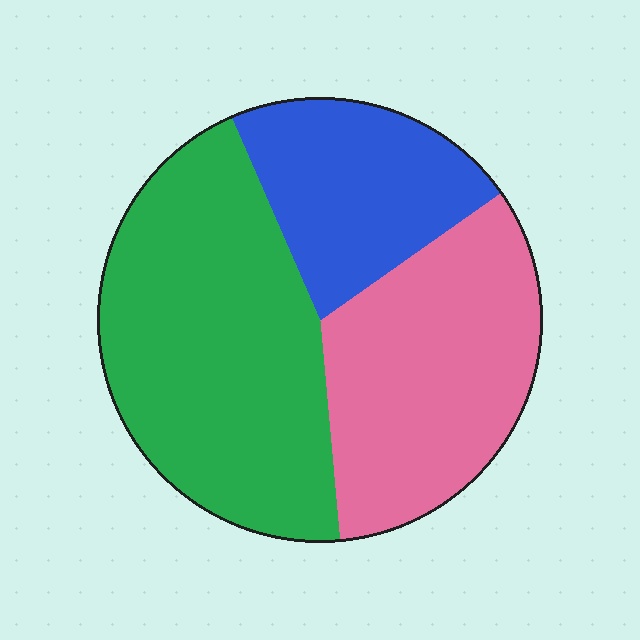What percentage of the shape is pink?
Pink covers about 35% of the shape.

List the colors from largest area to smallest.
From largest to smallest: green, pink, blue.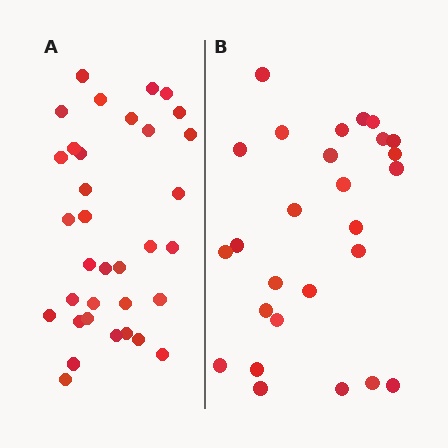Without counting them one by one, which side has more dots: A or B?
Region A (the left region) has more dots.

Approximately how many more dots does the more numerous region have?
Region A has roughly 8 or so more dots than region B.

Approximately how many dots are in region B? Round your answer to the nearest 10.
About 30 dots. (The exact count is 27, which rounds to 30.)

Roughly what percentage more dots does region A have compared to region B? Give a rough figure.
About 25% more.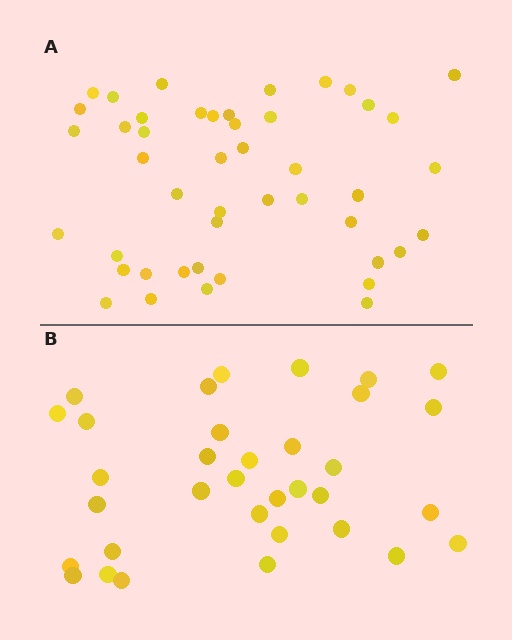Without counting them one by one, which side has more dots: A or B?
Region A (the top region) has more dots.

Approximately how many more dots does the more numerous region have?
Region A has roughly 12 or so more dots than region B.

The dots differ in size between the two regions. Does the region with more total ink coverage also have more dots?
No. Region B has more total ink coverage because its dots are larger, but region A actually contains more individual dots. Total area can be misleading — the number of items is what matters here.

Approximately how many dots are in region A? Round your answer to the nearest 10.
About 50 dots. (The exact count is 46, which rounds to 50.)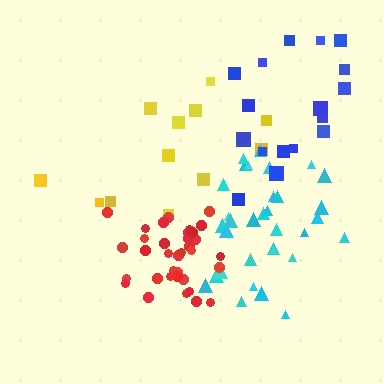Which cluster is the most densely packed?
Red.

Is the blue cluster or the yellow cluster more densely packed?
Blue.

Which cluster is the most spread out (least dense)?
Yellow.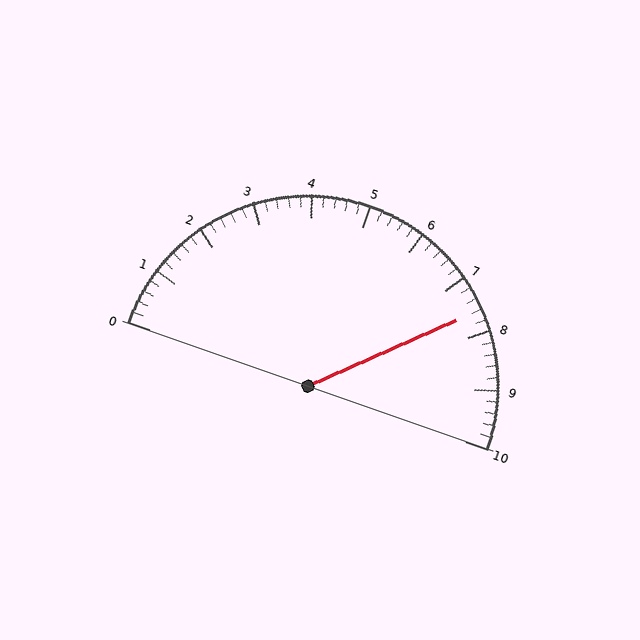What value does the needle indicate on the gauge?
The needle indicates approximately 7.6.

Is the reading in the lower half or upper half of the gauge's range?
The reading is in the upper half of the range (0 to 10).